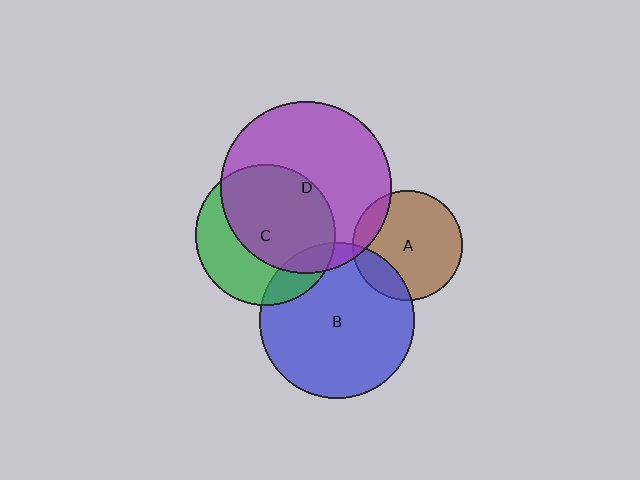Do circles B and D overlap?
Yes.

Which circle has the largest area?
Circle D (purple).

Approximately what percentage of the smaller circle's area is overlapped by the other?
Approximately 10%.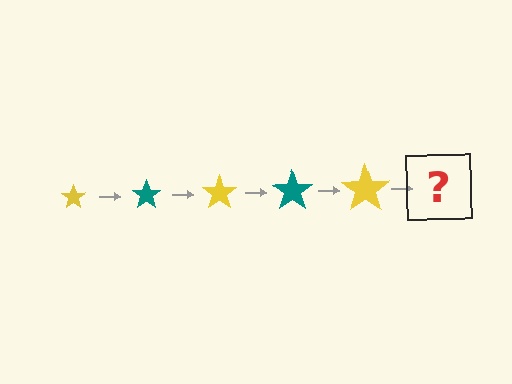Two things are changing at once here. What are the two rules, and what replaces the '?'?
The two rules are that the star grows larger each step and the color cycles through yellow and teal. The '?' should be a teal star, larger than the previous one.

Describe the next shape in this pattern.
It should be a teal star, larger than the previous one.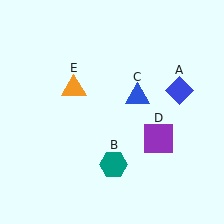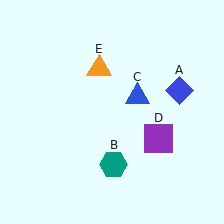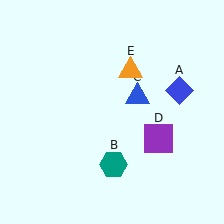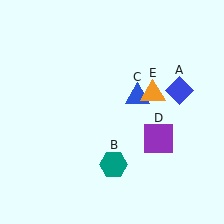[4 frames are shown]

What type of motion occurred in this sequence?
The orange triangle (object E) rotated clockwise around the center of the scene.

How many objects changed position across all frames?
1 object changed position: orange triangle (object E).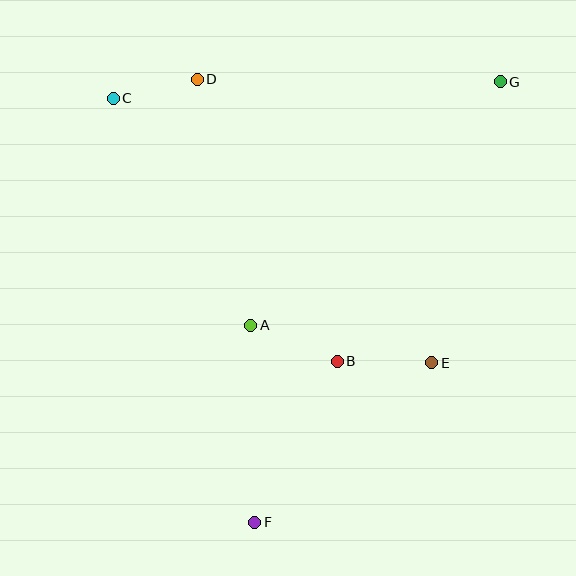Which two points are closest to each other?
Points C and D are closest to each other.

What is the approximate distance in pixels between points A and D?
The distance between A and D is approximately 252 pixels.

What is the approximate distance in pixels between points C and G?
The distance between C and G is approximately 387 pixels.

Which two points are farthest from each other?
Points F and G are farthest from each other.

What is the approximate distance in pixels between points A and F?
The distance between A and F is approximately 197 pixels.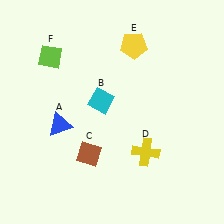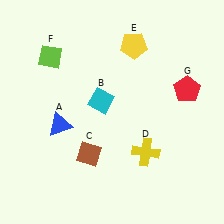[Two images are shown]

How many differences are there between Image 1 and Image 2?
There is 1 difference between the two images.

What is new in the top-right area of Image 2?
A red pentagon (G) was added in the top-right area of Image 2.